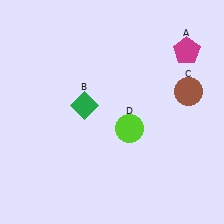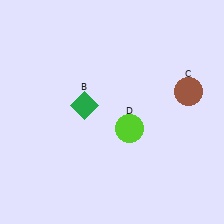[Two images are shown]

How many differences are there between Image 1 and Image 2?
There is 1 difference between the two images.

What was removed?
The magenta pentagon (A) was removed in Image 2.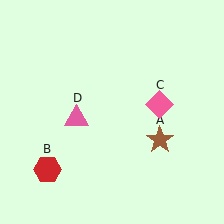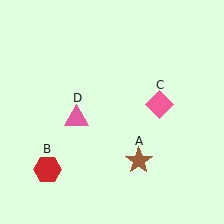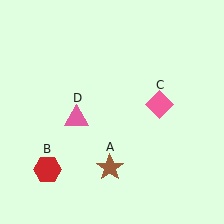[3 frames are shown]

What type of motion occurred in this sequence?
The brown star (object A) rotated clockwise around the center of the scene.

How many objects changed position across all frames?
1 object changed position: brown star (object A).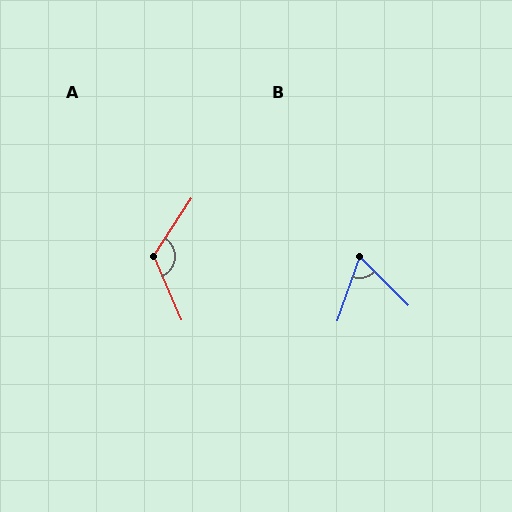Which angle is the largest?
A, at approximately 124 degrees.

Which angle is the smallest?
B, at approximately 64 degrees.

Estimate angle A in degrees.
Approximately 124 degrees.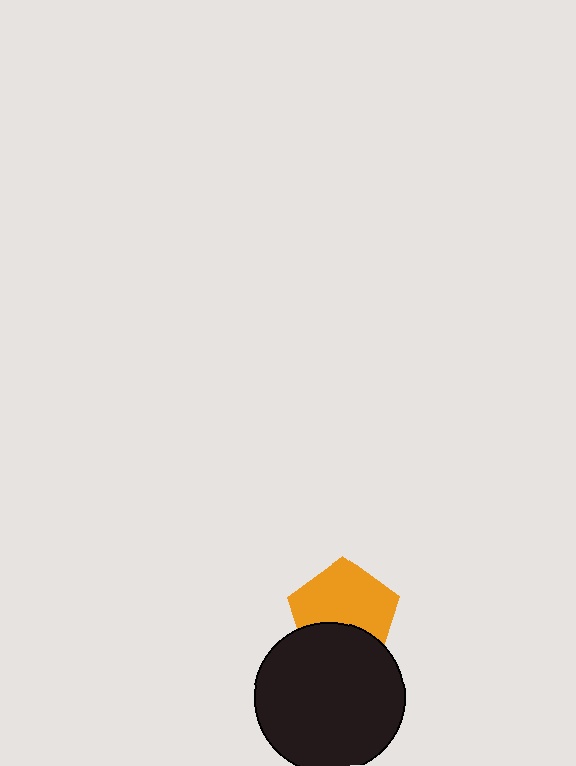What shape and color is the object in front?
The object in front is a black circle.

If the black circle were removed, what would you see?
You would see the complete orange pentagon.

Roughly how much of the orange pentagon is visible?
Most of it is visible (roughly 65%).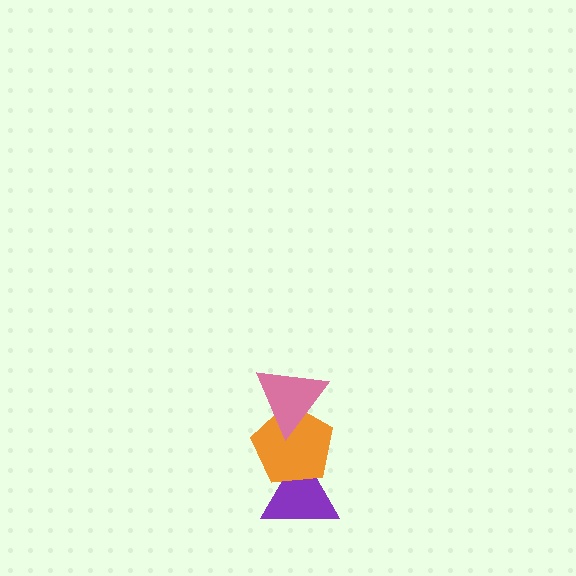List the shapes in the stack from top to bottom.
From top to bottom: the pink triangle, the orange pentagon, the purple triangle.